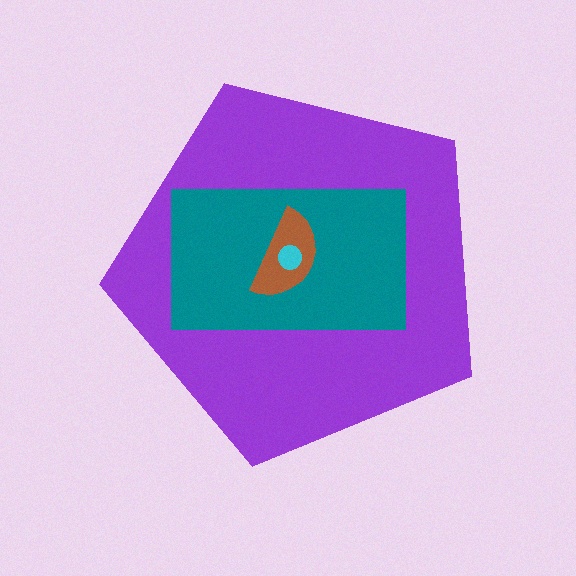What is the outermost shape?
The purple pentagon.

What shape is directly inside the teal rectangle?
The brown semicircle.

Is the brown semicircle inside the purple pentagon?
Yes.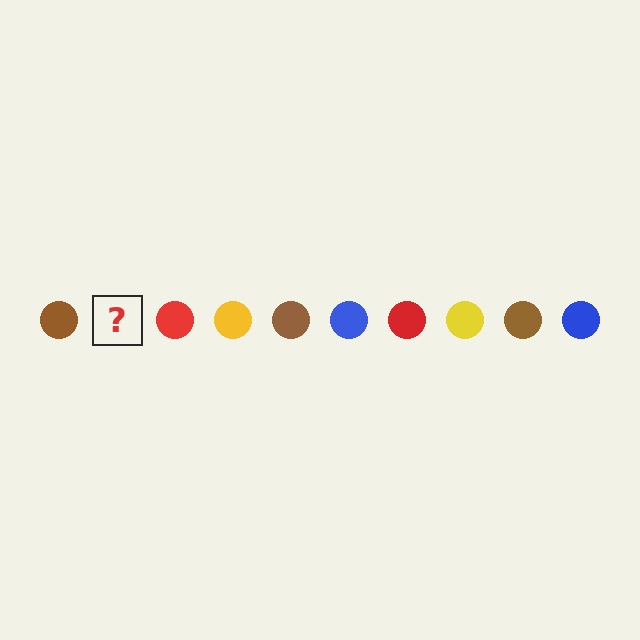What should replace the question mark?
The question mark should be replaced with a blue circle.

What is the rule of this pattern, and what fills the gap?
The rule is that the pattern cycles through brown, blue, red, yellow circles. The gap should be filled with a blue circle.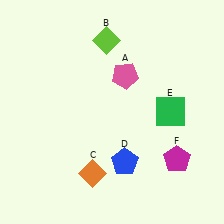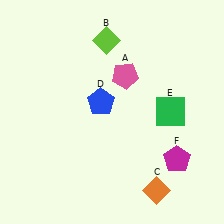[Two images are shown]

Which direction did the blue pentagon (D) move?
The blue pentagon (D) moved up.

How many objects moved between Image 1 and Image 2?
2 objects moved between the two images.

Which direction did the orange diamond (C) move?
The orange diamond (C) moved right.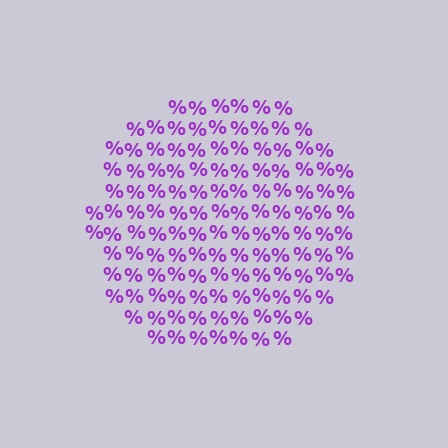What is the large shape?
The large shape is a circle.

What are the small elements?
The small elements are percent signs.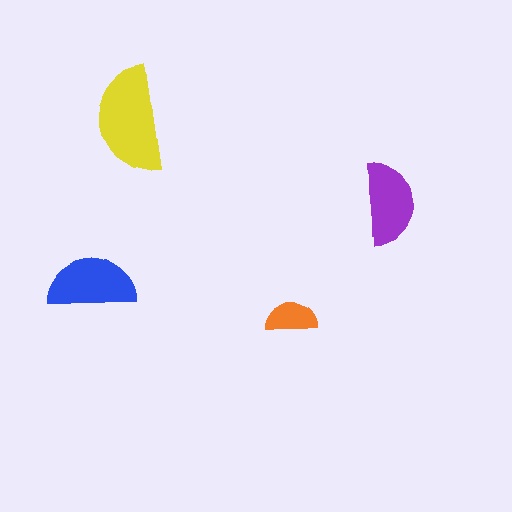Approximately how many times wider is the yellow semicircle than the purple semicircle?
About 1.5 times wider.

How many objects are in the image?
There are 4 objects in the image.